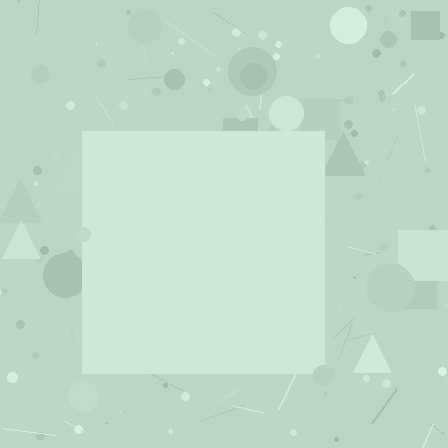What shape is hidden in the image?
A square is hidden in the image.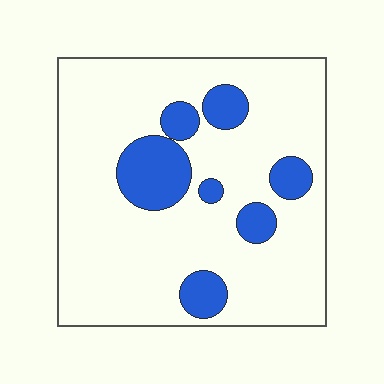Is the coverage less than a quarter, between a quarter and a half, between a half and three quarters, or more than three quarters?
Less than a quarter.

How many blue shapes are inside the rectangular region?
7.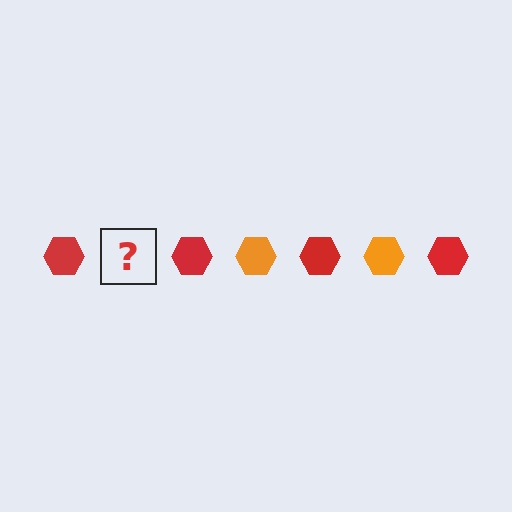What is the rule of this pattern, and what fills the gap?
The rule is that the pattern cycles through red, orange hexagons. The gap should be filled with an orange hexagon.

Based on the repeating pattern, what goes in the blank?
The blank should be an orange hexagon.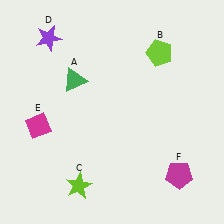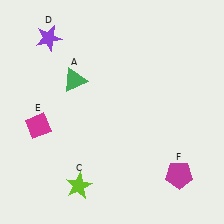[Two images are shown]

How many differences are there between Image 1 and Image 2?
There is 1 difference between the two images.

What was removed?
The lime pentagon (B) was removed in Image 2.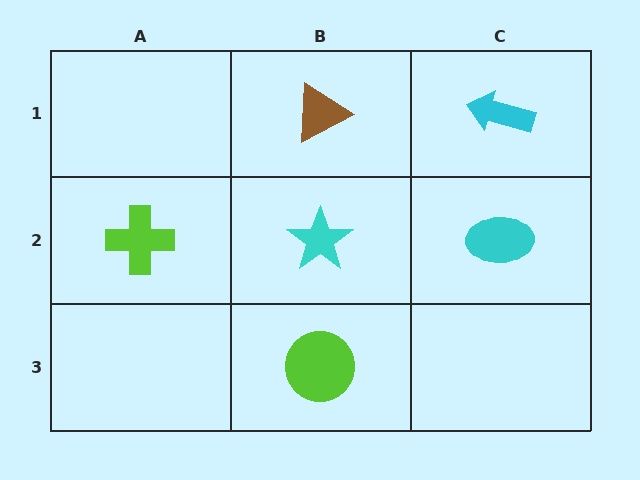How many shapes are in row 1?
2 shapes.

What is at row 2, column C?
A cyan ellipse.